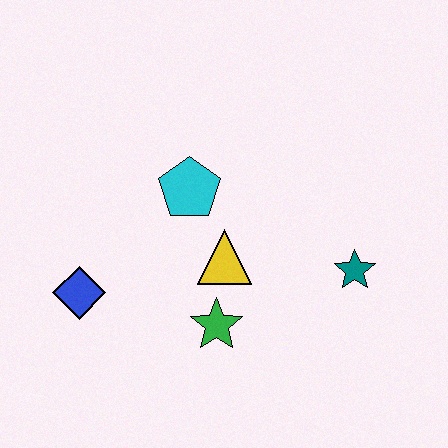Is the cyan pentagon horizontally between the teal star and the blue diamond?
Yes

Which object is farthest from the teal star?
The blue diamond is farthest from the teal star.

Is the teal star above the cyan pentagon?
No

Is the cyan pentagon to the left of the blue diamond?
No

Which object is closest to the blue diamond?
The green star is closest to the blue diamond.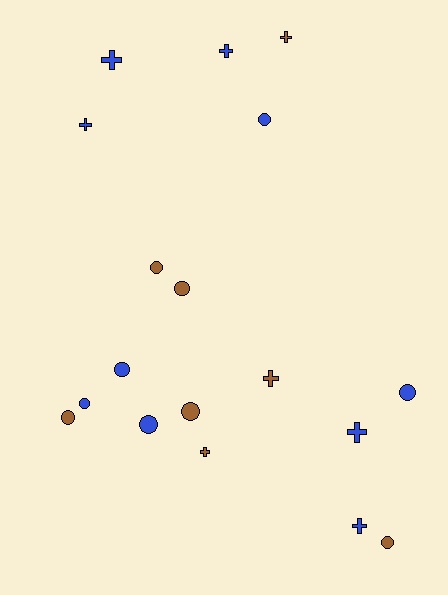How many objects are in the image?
There are 18 objects.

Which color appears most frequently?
Blue, with 10 objects.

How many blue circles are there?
There are 5 blue circles.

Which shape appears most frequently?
Circle, with 10 objects.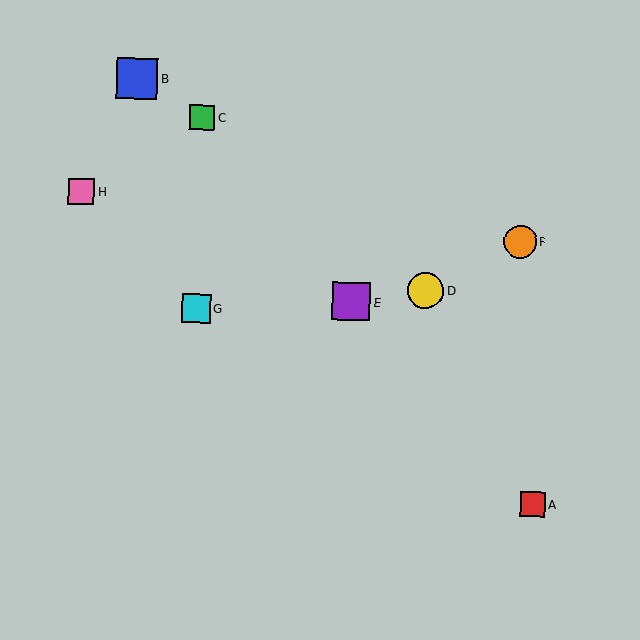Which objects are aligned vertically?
Objects C, G are aligned vertically.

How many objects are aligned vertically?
2 objects (C, G) are aligned vertically.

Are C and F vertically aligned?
No, C is at x≈202 and F is at x≈520.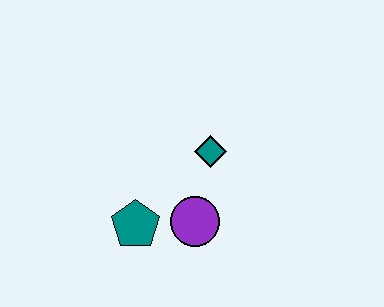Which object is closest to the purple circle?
The teal pentagon is closest to the purple circle.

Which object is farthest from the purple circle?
The teal diamond is farthest from the purple circle.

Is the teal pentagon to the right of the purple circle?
No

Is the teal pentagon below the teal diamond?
Yes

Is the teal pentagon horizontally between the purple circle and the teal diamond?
No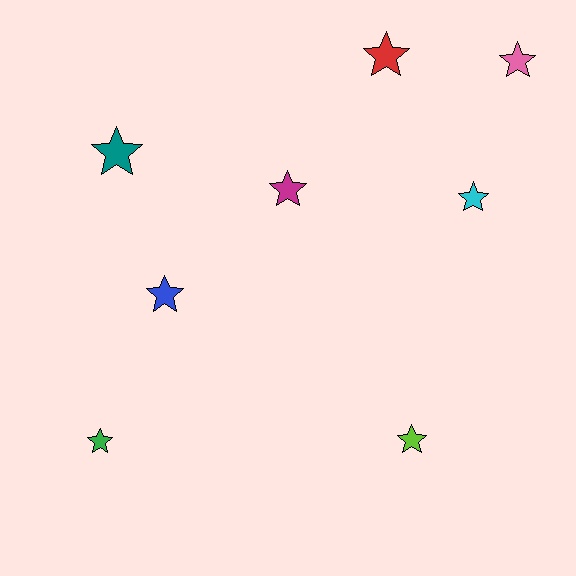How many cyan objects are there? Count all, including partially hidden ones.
There is 1 cyan object.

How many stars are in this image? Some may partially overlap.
There are 8 stars.